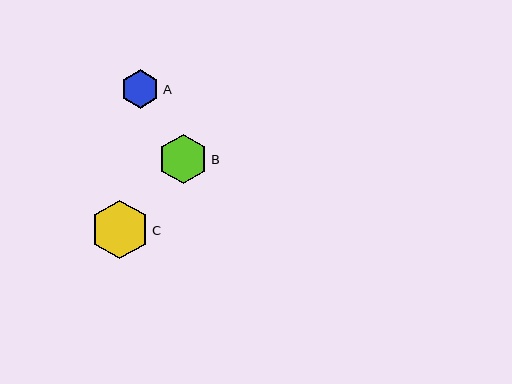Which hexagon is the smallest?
Hexagon A is the smallest with a size of approximately 39 pixels.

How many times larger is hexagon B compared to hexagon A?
Hexagon B is approximately 1.3 times the size of hexagon A.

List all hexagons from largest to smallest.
From largest to smallest: C, B, A.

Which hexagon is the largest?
Hexagon C is the largest with a size of approximately 59 pixels.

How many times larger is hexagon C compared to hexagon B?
Hexagon C is approximately 1.2 times the size of hexagon B.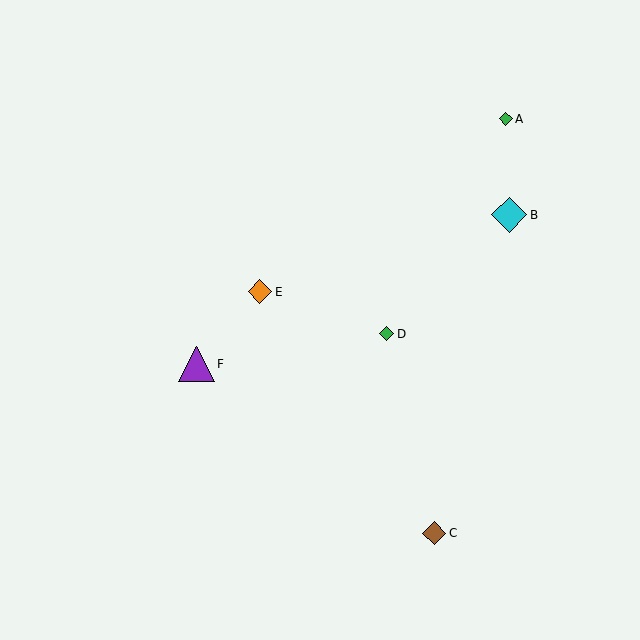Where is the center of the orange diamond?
The center of the orange diamond is at (260, 292).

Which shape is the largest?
The purple triangle (labeled F) is the largest.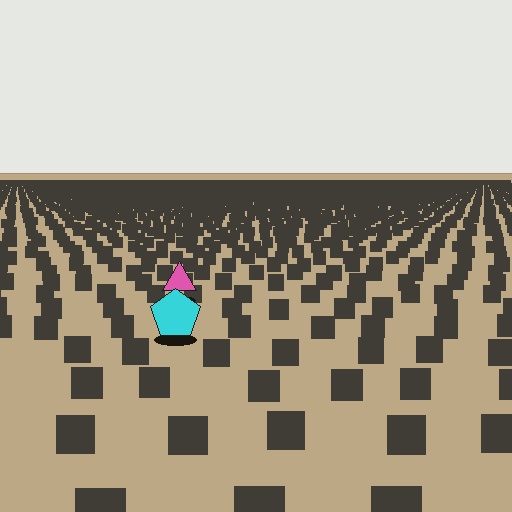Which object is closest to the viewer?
The cyan pentagon is closest. The texture marks near it are larger and more spread out.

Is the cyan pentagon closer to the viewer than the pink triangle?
Yes. The cyan pentagon is closer — you can tell from the texture gradient: the ground texture is coarser near it.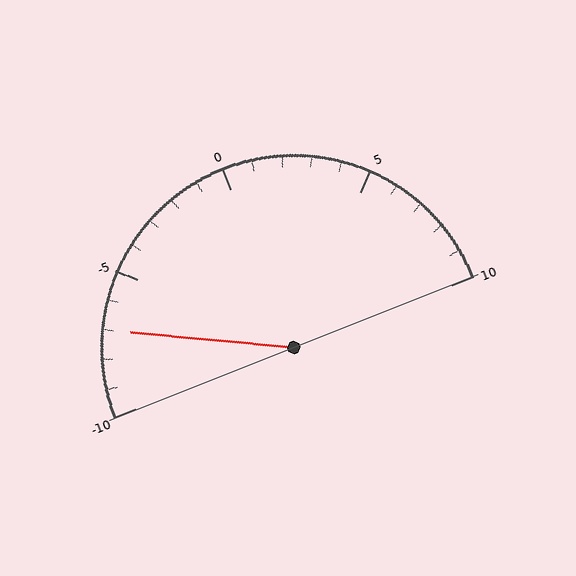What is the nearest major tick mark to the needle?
The nearest major tick mark is -5.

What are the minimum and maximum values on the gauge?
The gauge ranges from -10 to 10.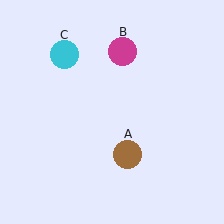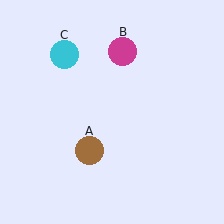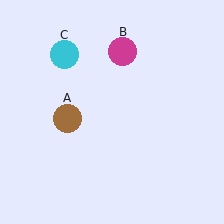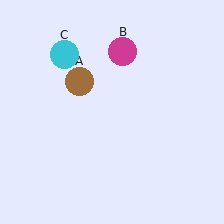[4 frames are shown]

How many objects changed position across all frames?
1 object changed position: brown circle (object A).